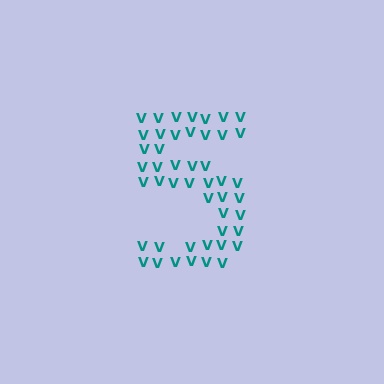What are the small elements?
The small elements are letter V's.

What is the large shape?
The large shape is the digit 5.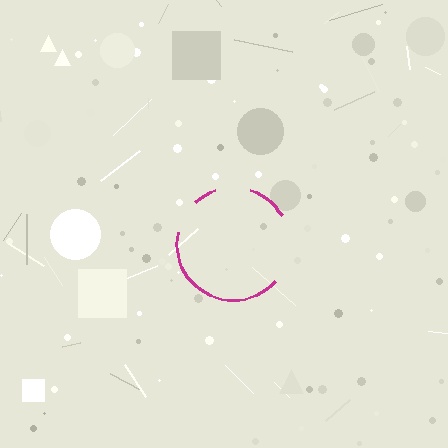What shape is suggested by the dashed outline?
The dashed outline suggests a circle.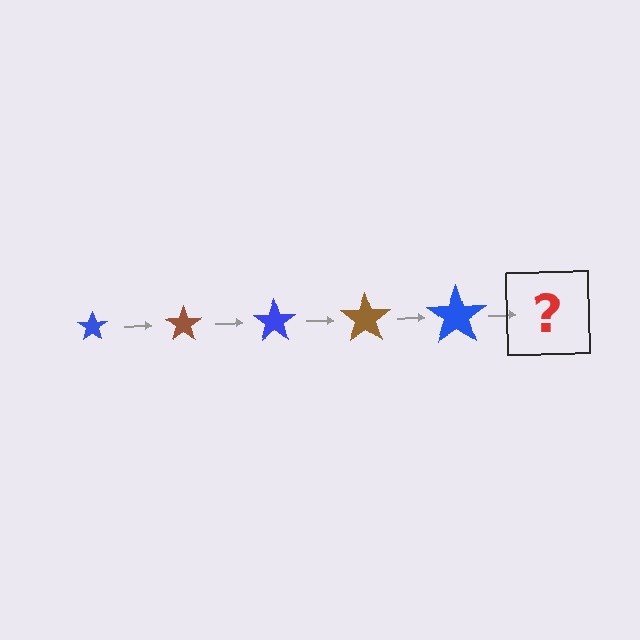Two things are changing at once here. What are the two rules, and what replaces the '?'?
The two rules are that the star grows larger each step and the color cycles through blue and brown. The '?' should be a brown star, larger than the previous one.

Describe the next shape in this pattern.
It should be a brown star, larger than the previous one.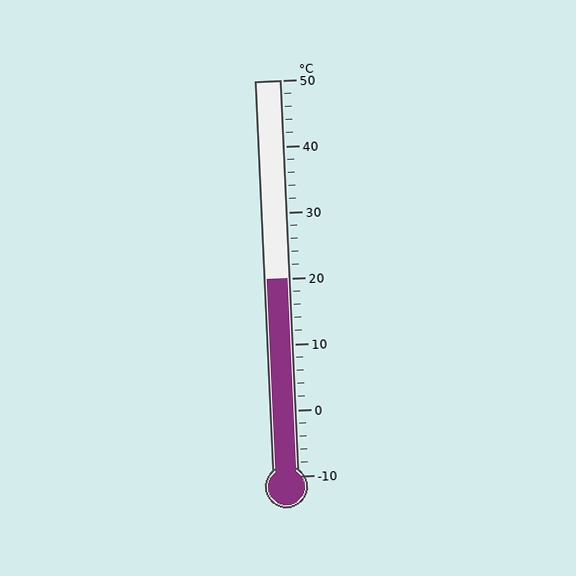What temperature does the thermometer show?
The thermometer shows approximately 20°C.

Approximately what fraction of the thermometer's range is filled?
The thermometer is filled to approximately 50% of its range.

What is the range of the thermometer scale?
The thermometer scale ranges from -10°C to 50°C.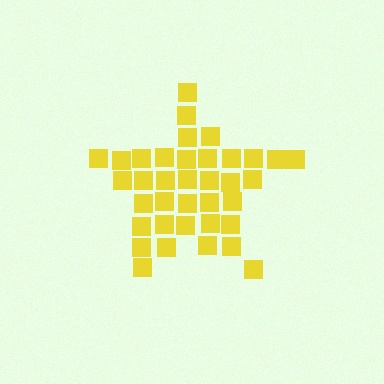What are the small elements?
The small elements are squares.